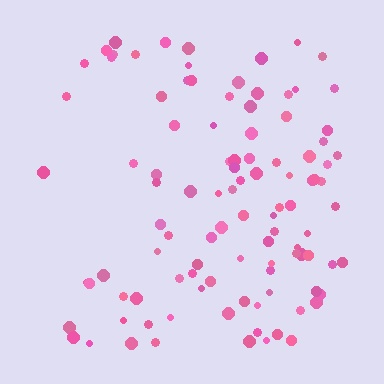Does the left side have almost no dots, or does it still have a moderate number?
Still a moderate number, just noticeably fewer than the right.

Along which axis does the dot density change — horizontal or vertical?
Horizontal.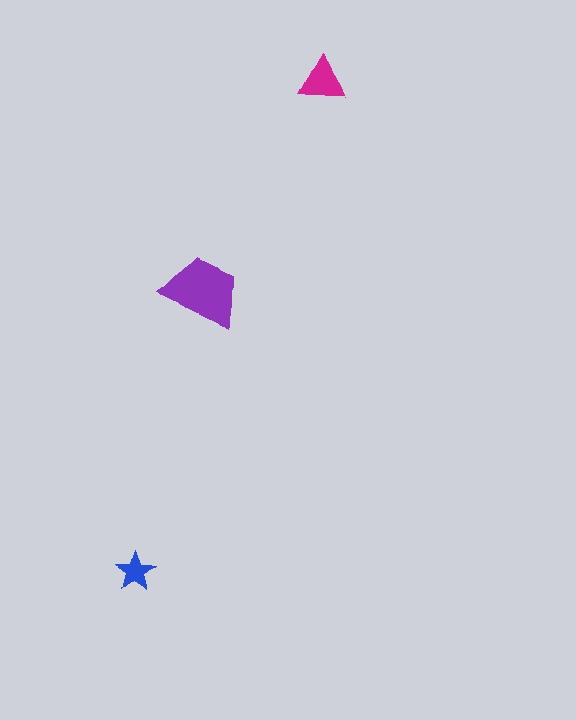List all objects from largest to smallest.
The purple trapezoid, the magenta triangle, the blue star.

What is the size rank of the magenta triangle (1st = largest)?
2nd.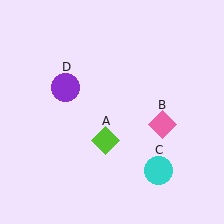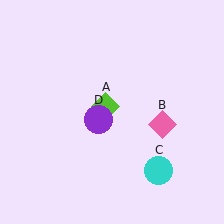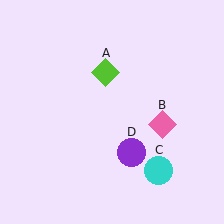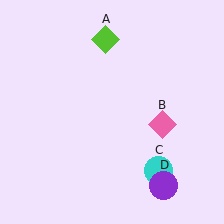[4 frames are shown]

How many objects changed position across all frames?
2 objects changed position: lime diamond (object A), purple circle (object D).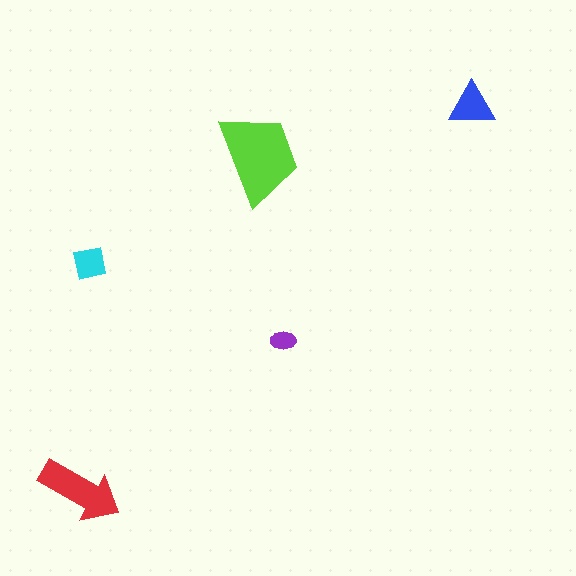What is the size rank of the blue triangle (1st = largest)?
3rd.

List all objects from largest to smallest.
The lime trapezoid, the red arrow, the blue triangle, the cyan square, the purple ellipse.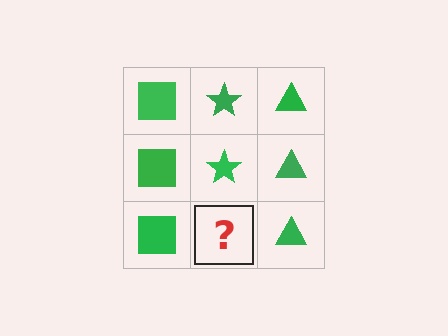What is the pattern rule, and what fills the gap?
The rule is that each column has a consistent shape. The gap should be filled with a green star.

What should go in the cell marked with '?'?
The missing cell should contain a green star.